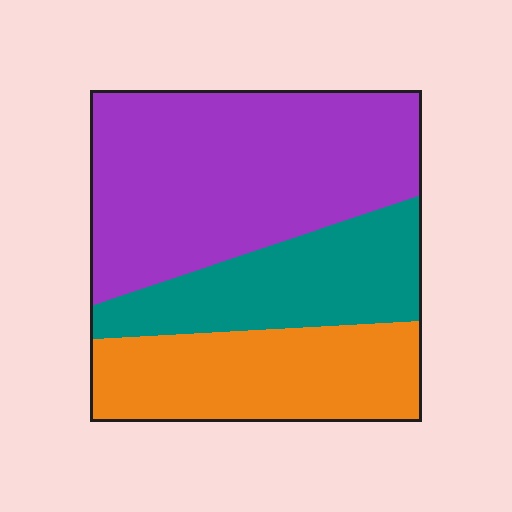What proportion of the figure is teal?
Teal takes up about one quarter (1/4) of the figure.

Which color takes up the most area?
Purple, at roughly 50%.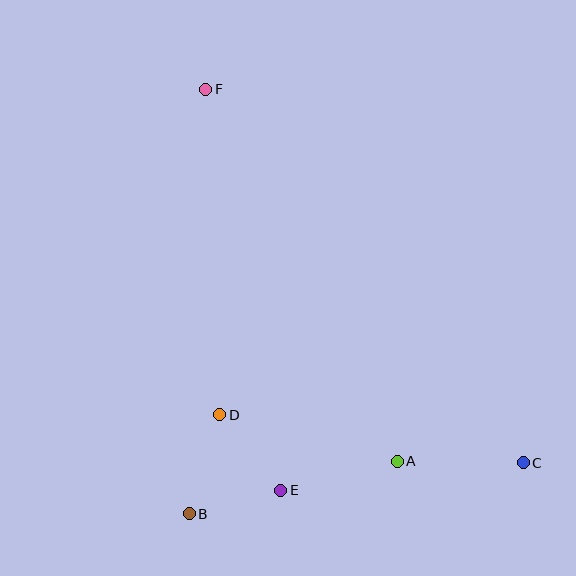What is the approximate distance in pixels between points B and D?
The distance between B and D is approximately 104 pixels.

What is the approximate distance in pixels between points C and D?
The distance between C and D is approximately 307 pixels.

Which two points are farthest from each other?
Points C and F are farthest from each other.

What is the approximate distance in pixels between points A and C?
The distance between A and C is approximately 126 pixels.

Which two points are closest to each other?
Points B and E are closest to each other.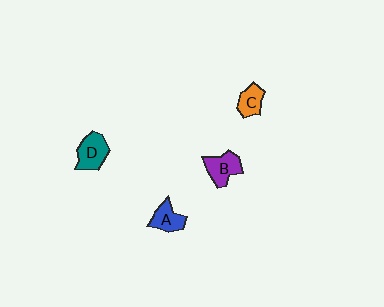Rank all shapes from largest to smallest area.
From largest to smallest: D (teal), B (purple), A (blue), C (orange).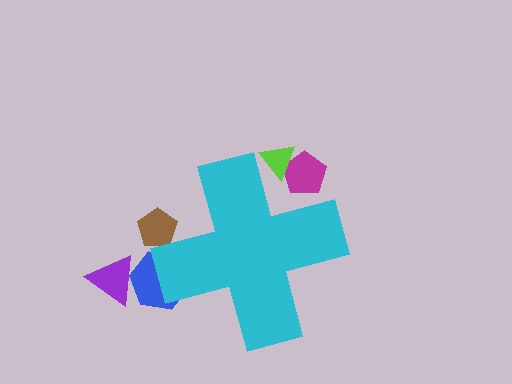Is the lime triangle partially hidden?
Yes, the lime triangle is partially hidden behind the cyan cross.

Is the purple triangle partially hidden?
No, the purple triangle is fully visible.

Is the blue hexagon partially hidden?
Yes, the blue hexagon is partially hidden behind the cyan cross.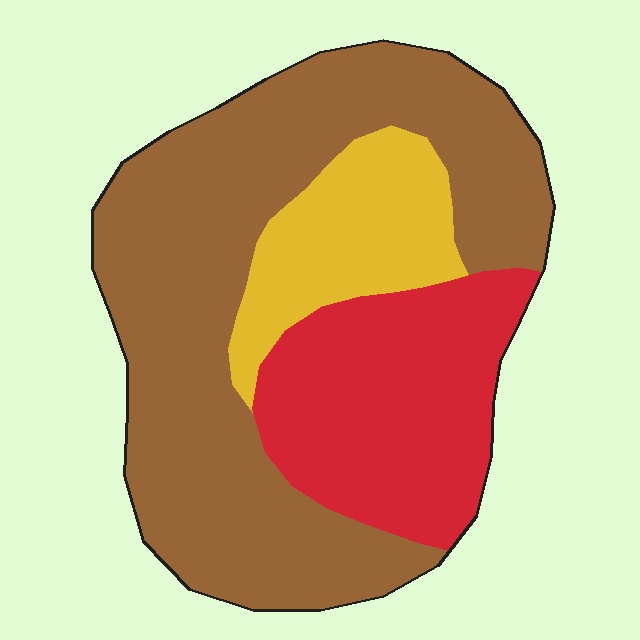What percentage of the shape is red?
Red takes up about one quarter (1/4) of the shape.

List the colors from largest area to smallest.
From largest to smallest: brown, red, yellow.